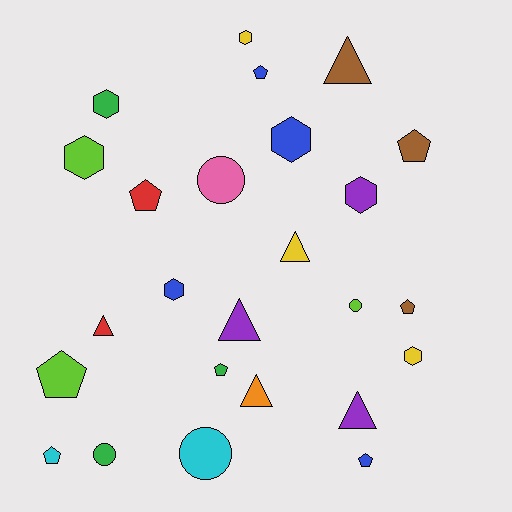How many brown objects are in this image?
There are 3 brown objects.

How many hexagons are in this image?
There are 7 hexagons.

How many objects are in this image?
There are 25 objects.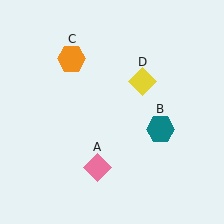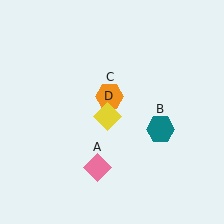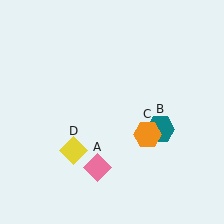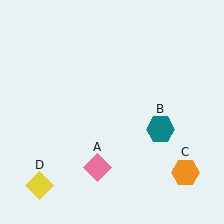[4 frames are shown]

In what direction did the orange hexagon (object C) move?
The orange hexagon (object C) moved down and to the right.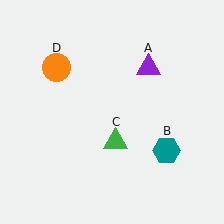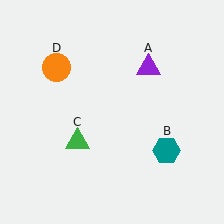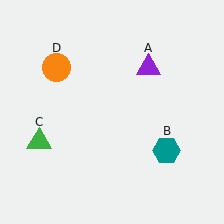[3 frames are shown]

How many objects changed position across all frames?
1 object changed position: green triangle (object C).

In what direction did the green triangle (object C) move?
The green triangle (object C) moved left.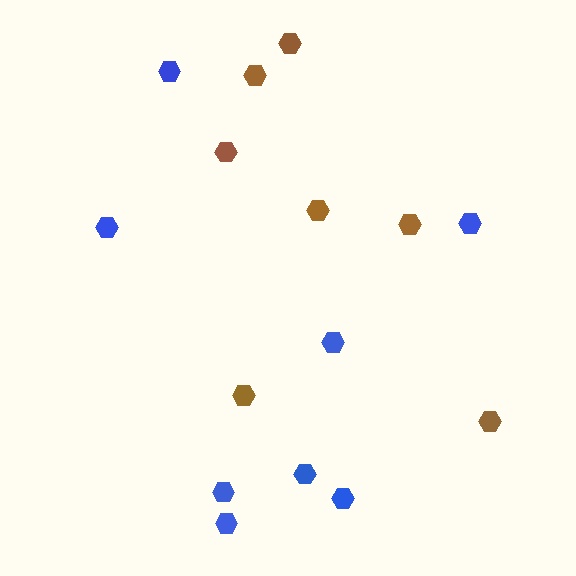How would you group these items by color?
There are 2 groups: one group of blue hexagons (8) and one group of brown hexagons (7).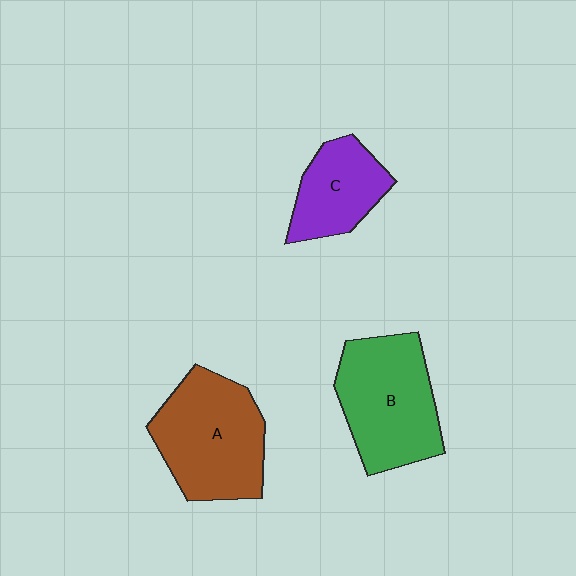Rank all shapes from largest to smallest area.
From largest to smallest: A (brown), B (green), C (purple).